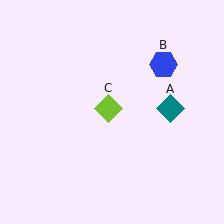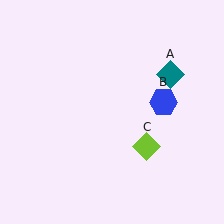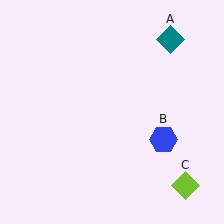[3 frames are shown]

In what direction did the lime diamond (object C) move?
The lime diamond (object C) moved down and to the right.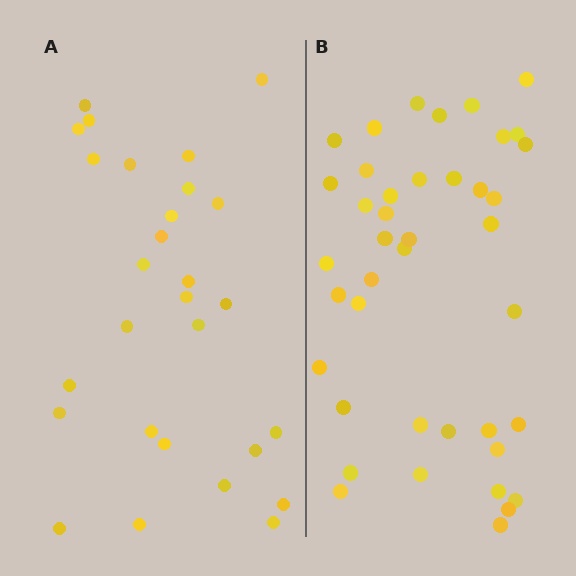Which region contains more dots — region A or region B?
Region B (the right region) has more dots.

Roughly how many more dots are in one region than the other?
Region B has approximately 15 more dots than region A.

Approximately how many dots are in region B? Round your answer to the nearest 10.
About 40 dots. (The exact count is 41, which rounds to 40.)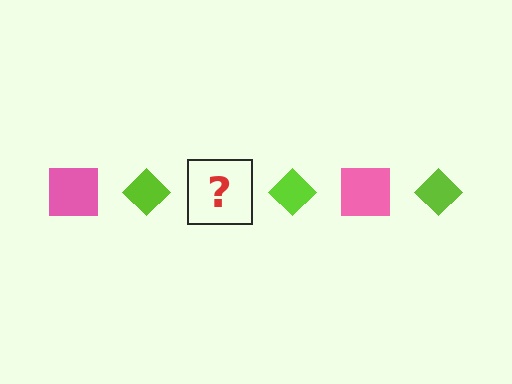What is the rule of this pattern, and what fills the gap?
The rule is that the pattern alternates between pink square and lime diamond. The gap should be filled with a pink square.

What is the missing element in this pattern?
The missing element is a pink square.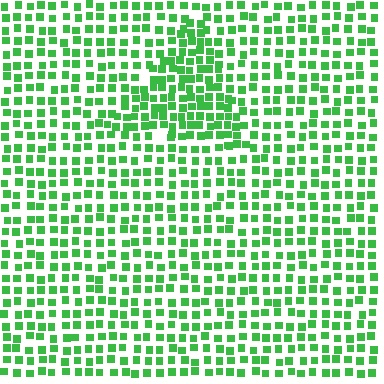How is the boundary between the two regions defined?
The boundary is defined by a change in element density (approximately 1.6x ratio). All elements are the same color, size, and shape.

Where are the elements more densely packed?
The elements are more densely packed inside the triangle boundary.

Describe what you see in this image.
The image contains small green elements arranged at two different densities. A triangle-shaped region is visible where the elements are more densely packed than the surrounding area.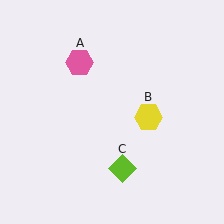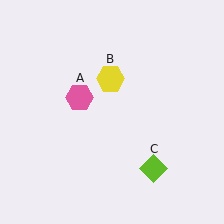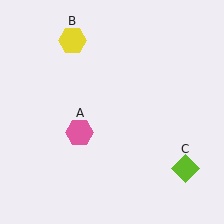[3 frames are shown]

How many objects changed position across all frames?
3 objects changed position: pink hexagon (object A), yellow hexagon (object B), lime diamond (object C).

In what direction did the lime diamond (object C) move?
The lime diamond (object C) moved right.